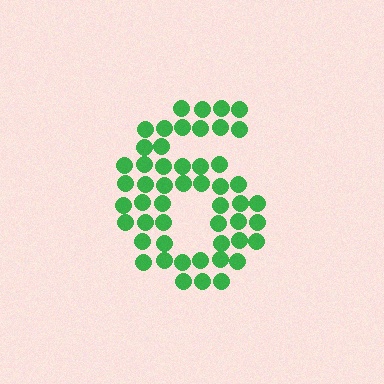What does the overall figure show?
The overall figure shows the digit 6.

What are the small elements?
The small elements are circles.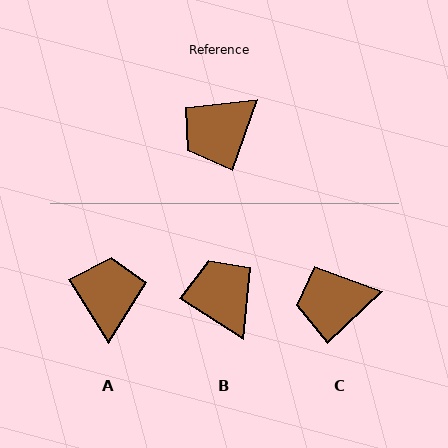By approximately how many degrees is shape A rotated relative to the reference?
Approximately 129 degrees clockwise.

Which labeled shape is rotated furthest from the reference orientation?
A, about 129 degrees away.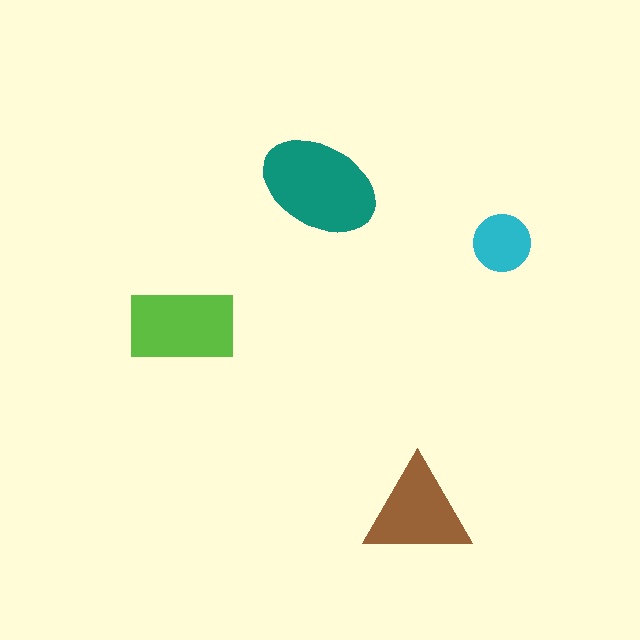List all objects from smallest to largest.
The cyan circle, the brown triangle, the lime rectangle, the teal ellipse.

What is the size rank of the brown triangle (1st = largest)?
3rd.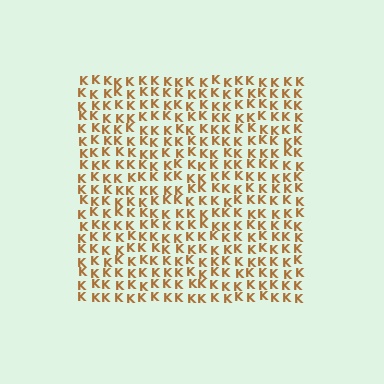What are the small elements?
The small elements are letter K's.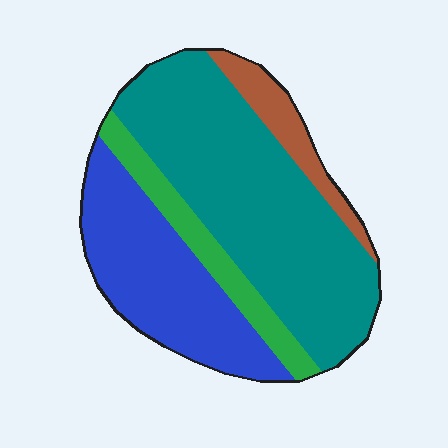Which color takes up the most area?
Teal, at roughly 50%.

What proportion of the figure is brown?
Brown covers 9% of the figure.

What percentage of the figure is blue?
Blue takes up about one quarter (1/4) of the figure.